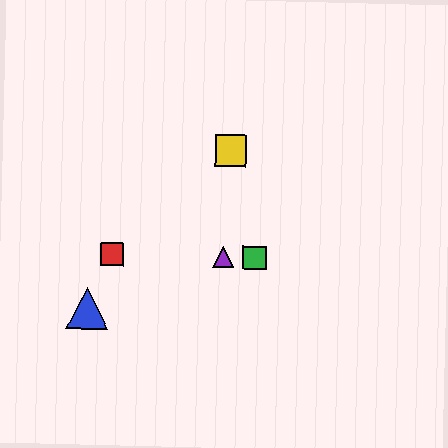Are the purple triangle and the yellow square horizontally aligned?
No, the purple triangle is at y≈257 and the yellow square is at y≈151.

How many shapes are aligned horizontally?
3 shapes (the red square, the green square, the purple triangle) are aligned horizontally.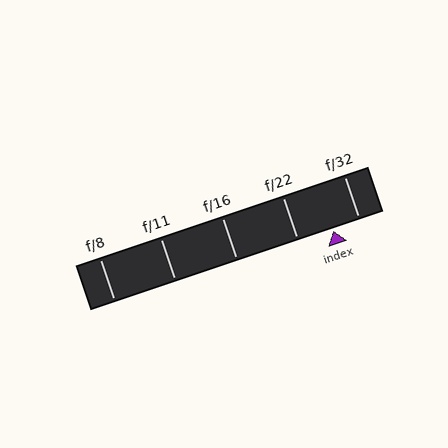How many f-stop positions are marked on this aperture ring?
There are 5 f-stop positions marked.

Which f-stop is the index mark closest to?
The index mark is closest to f/32.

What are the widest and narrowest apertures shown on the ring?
The widest aperture shown is f/8 and the narrowest is f/32.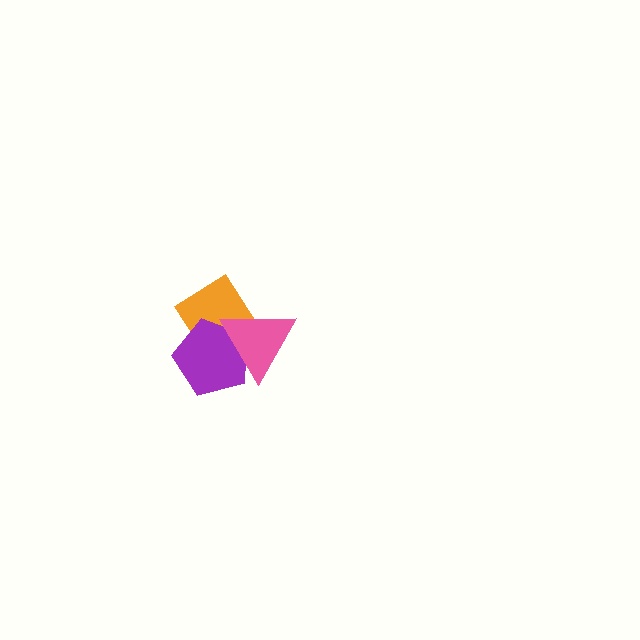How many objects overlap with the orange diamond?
2 objects overlap with the orange diamond.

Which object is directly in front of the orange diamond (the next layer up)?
The purple pentagon is directly in front of the orange diamond.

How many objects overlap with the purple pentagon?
2 objects overlap with the purple pentagon.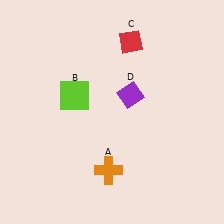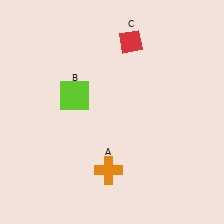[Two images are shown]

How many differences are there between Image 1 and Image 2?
There is 1 difference between the two images.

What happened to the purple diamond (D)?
The purple diamond (D) was removed in Image 2. It was in the top-right area of Image 1.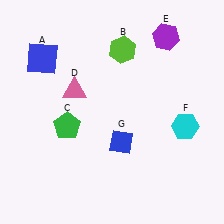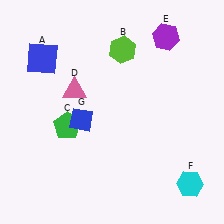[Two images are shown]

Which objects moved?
The objects that moved are: the cyan hexagon (F), the blue diamond (G).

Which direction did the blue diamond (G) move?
The blue diamond (G) moved left.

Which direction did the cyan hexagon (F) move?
The cyan hexagon (F) moved down.